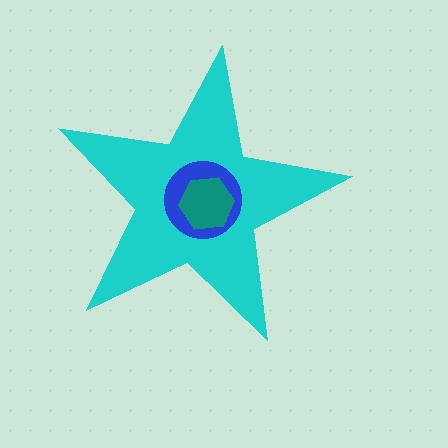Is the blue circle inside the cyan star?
Yes.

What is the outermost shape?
The cyan star.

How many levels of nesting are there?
3.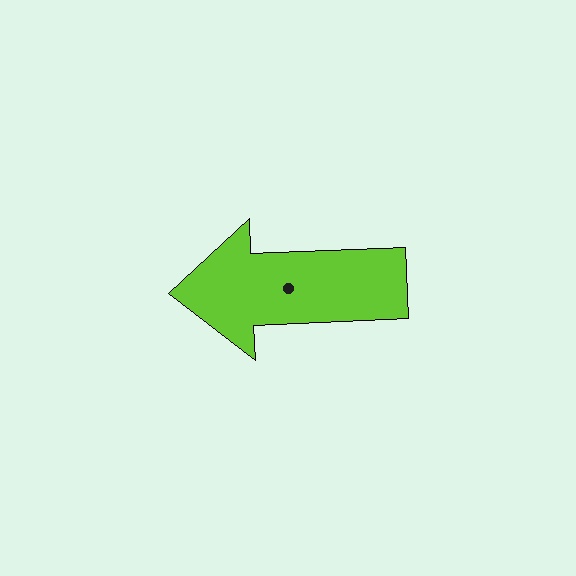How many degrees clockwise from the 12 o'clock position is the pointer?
Approximately 268 degrees.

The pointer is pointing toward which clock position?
Roughly 9 o'clock.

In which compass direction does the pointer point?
West.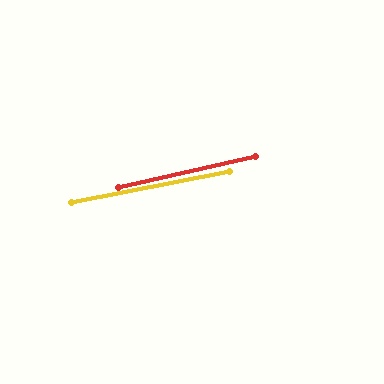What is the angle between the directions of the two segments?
Approximately 1 degree.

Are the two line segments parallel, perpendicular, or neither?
Parallel — their directions differ by only 1.4°.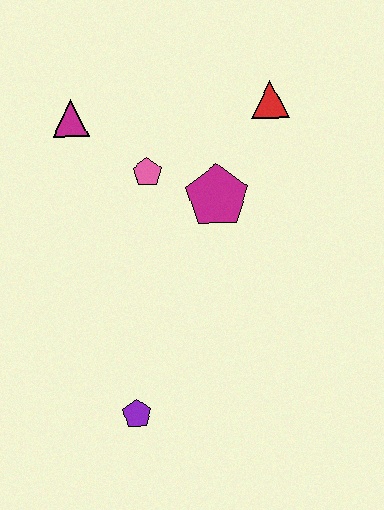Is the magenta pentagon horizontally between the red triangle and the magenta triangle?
Yes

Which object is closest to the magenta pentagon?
The pink pentagon is closest to the magenta pentagon.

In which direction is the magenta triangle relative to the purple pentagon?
The magenta triangle is above the purple pentagon.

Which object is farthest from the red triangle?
The purple pentagon is farthest from the red triangle.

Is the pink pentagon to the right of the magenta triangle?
Yes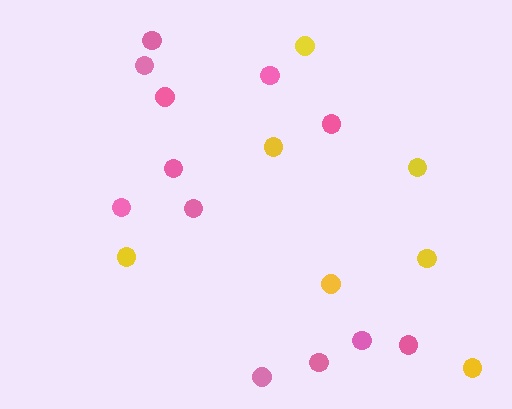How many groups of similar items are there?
There are 2 groups: one group of pink circles (12) and one group of yellow circles (7).